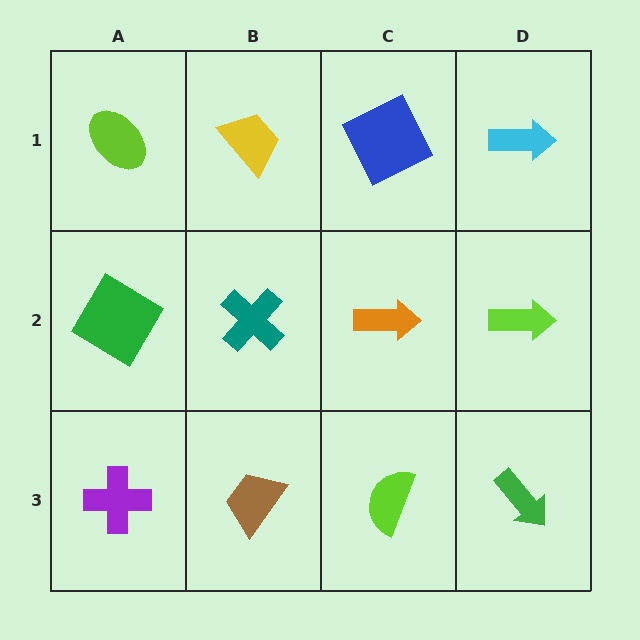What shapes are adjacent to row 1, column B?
A teal cross (row 2, column B), a lime ellipse (row 1, column A), a blue square (row 1, column C).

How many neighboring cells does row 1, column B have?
3.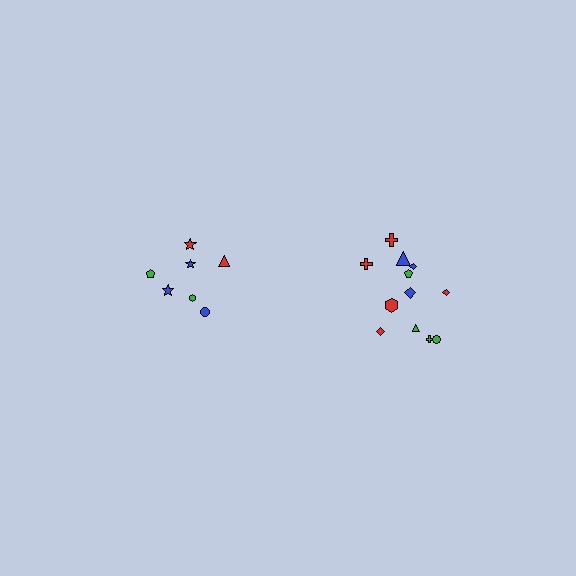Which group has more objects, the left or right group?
The right group.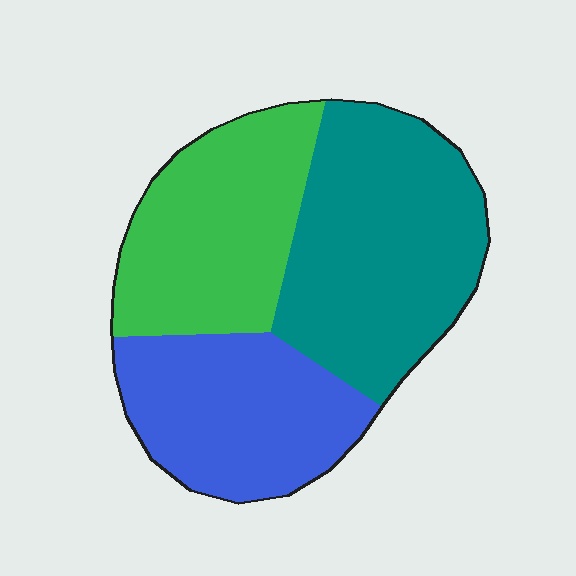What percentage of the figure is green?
Green covers 31% of the figure.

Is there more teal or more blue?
Teal.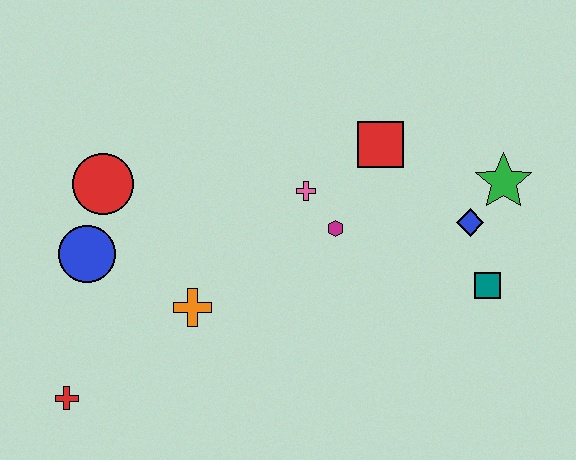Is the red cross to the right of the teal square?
No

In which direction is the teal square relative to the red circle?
The teal square is to the right of the red circle.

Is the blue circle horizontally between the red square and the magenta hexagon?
No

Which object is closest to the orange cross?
The blue circle is closest to the orange cross.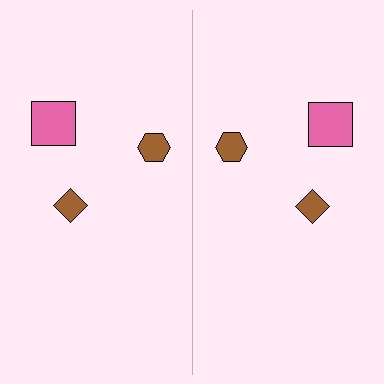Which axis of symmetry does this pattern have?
The pattern has a vertical axis of symmetry running through the center of the image.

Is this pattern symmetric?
Yes, this pattern has bilateral (reflection) symmetry.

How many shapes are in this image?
There are 6 shapes in this image.